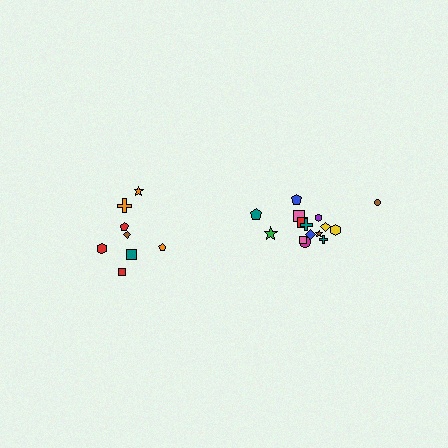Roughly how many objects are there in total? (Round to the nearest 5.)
Roughly 25 objects in total.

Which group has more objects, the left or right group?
The right group.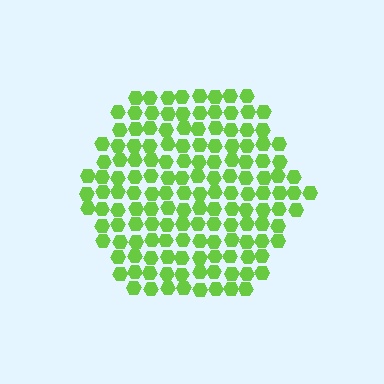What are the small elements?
The small elements are hexagons.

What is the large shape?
The large shape is a hexagon.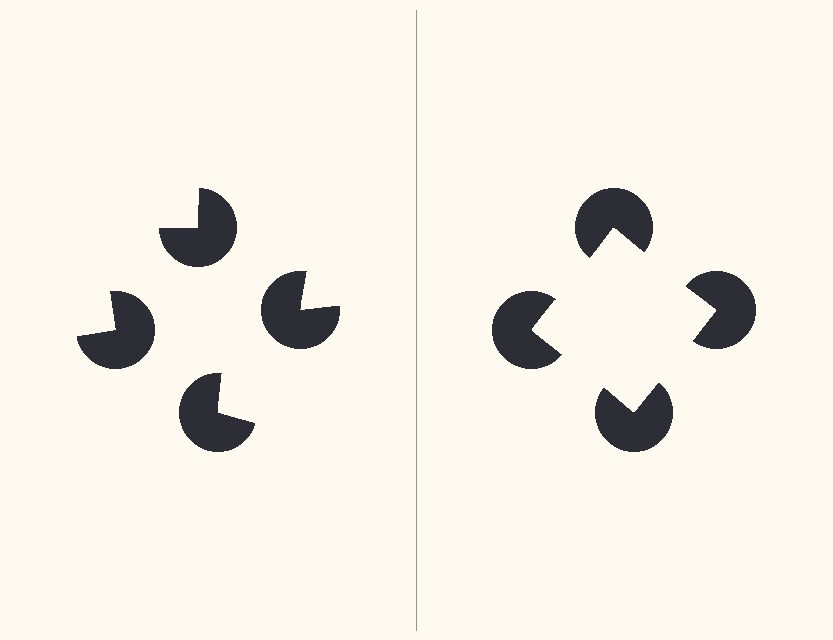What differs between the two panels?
The pac-man discs are positioned identically on both sides; only the wedge orientations differ. On the right they align to a square; on the left they are misaligned.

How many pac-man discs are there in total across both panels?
8 — 4 on each side.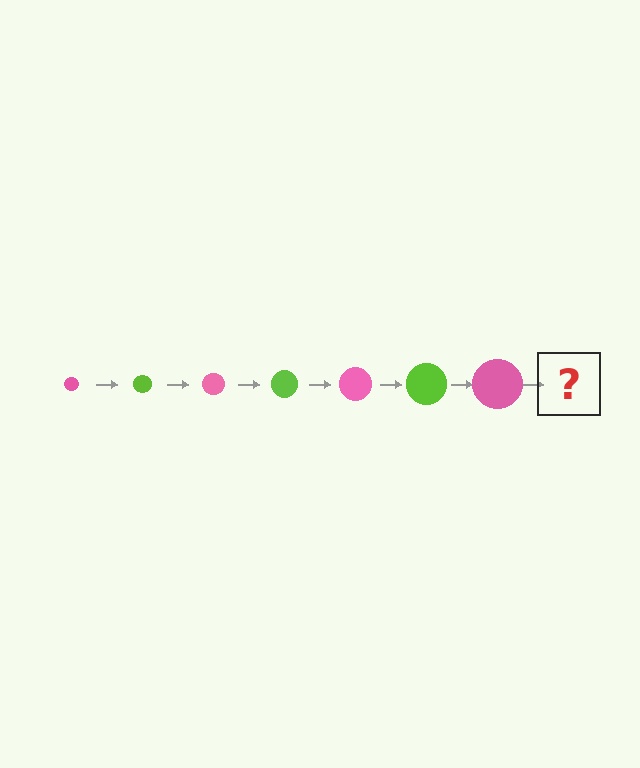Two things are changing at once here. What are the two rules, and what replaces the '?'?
The two rules are that the circle grows larger each step and the color cycles through pink and lime. The '?' should be a lime circle, larger than the previous one.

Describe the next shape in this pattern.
It should be a lime circle, larger than the previous one.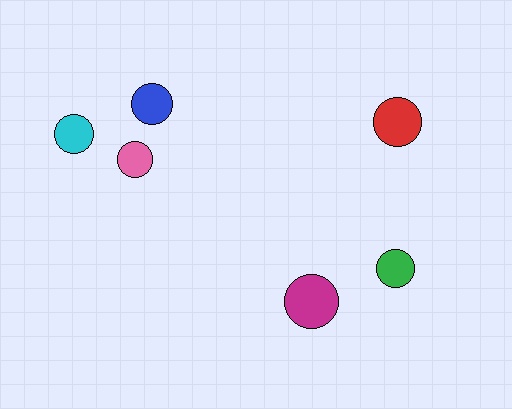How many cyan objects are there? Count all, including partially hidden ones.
There is 1 cyan object.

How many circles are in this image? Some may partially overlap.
There are 6 circles.